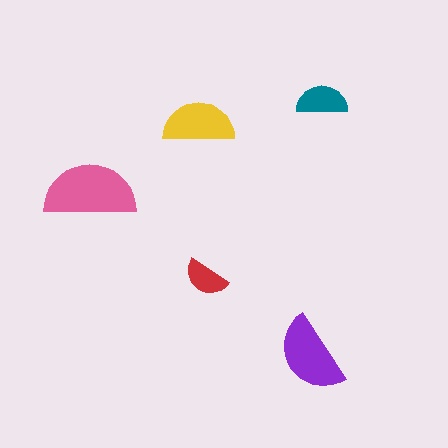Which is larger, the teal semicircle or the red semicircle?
The teal one.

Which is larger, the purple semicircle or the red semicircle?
The purple one.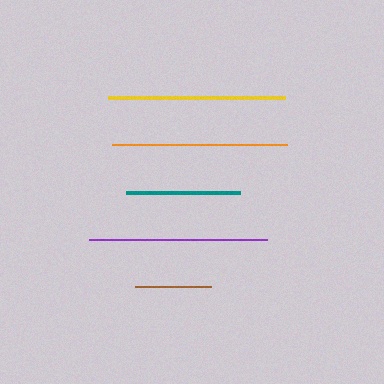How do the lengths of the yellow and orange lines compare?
The yellow and orange lines are approximately the same length.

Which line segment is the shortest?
The brown line is the shortest at approximately 77 pixels.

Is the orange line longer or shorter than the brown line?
The orange line is longer than the brown line.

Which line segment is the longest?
The purple line is the longest at approximately 178 pixels.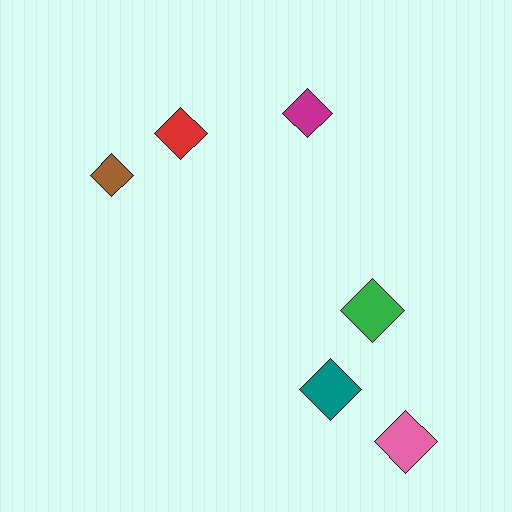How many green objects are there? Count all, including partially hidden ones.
There is 1 green object.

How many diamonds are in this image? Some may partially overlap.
There are 6 diamonds.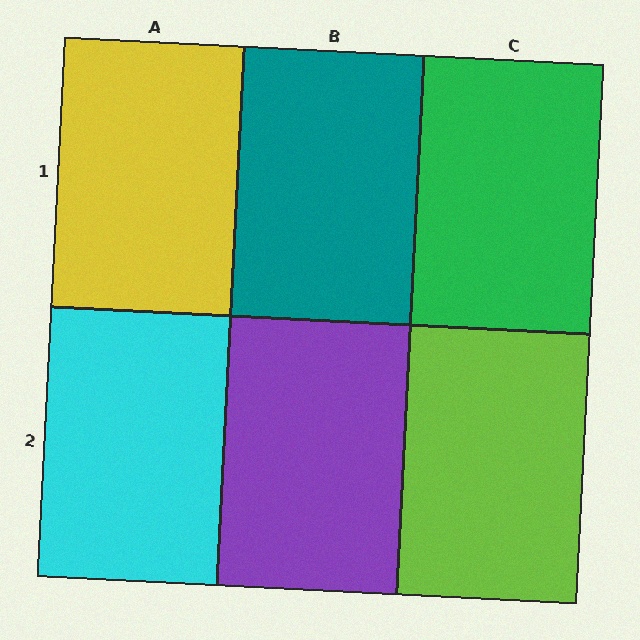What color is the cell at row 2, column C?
Lime.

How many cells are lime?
1 cell is lime.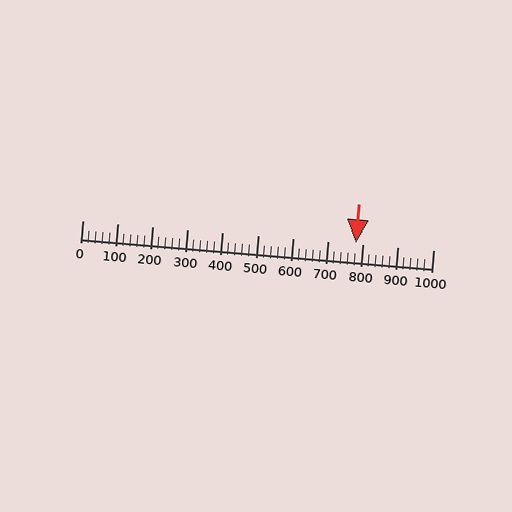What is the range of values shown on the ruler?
The ruler shows values from 0 to 1000.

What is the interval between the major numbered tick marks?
The major tick marks are spaced 100 units apart.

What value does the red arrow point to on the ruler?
The red arrow points to approximately 780.